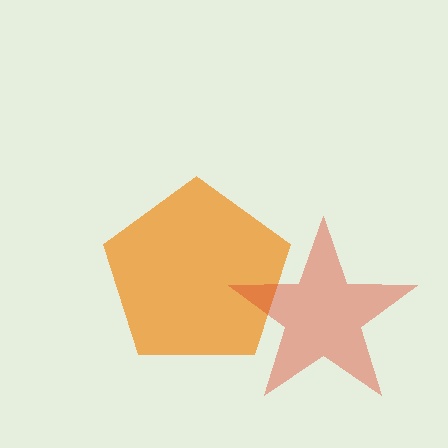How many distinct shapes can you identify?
There are 2 distinct shapes: an orange pentagon, a red star.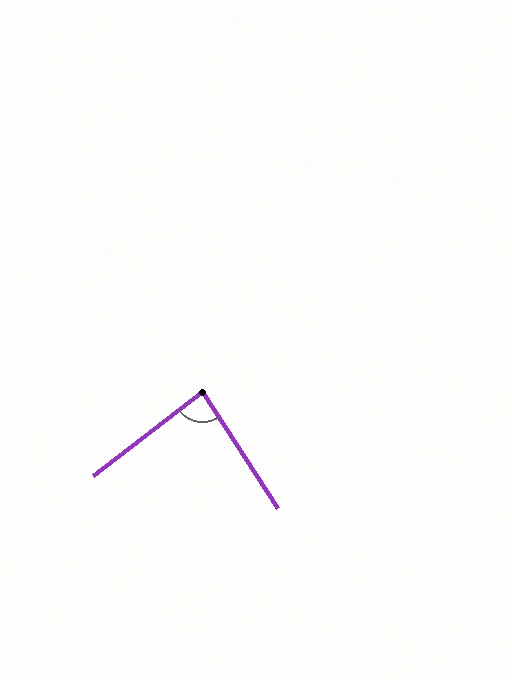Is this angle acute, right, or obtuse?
It is approximately a right angle.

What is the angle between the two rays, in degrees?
Approximately 85 degrees.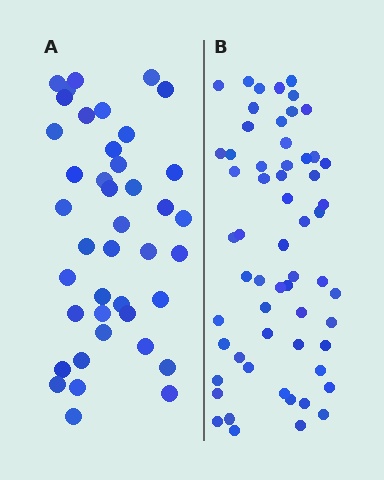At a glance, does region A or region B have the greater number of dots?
Region B (the right region) has more dots.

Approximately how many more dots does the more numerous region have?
Region B has approximately 20 more dots than region A.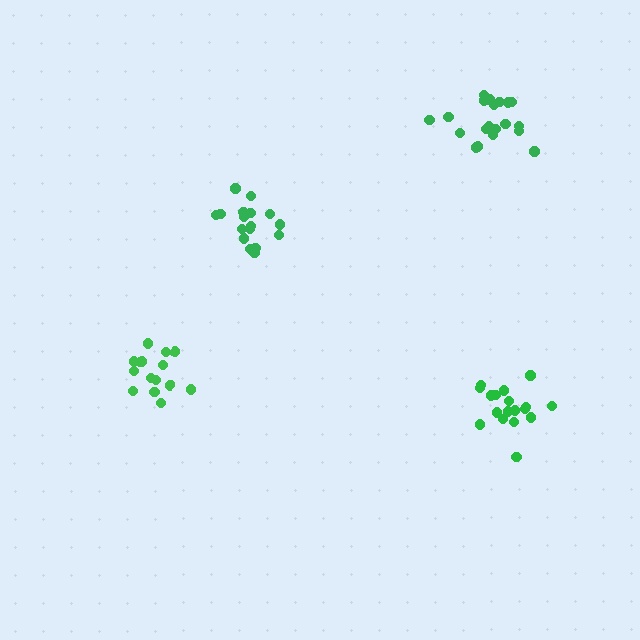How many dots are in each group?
Group 1: 19 dots, Group 2: 20 dots, Group 3: 18 dots, Group 4: 15 dots (72 total).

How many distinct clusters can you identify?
There are 4 distinct clusters.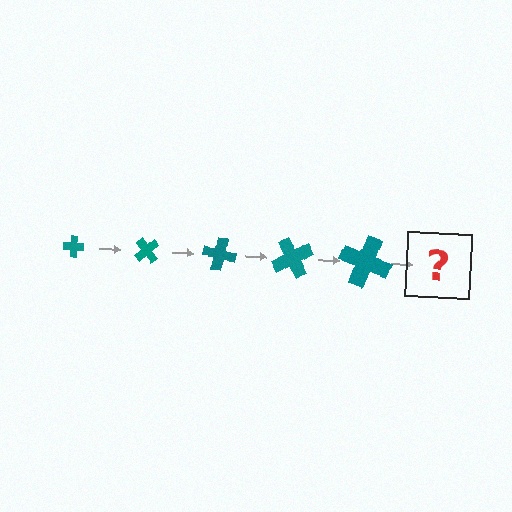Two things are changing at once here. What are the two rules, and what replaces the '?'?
The two rules are that the cross grows larger each step and it rotates 50 degrees each step. The '?' should be a cross, larger than the previous one and rotated 250 degrees from the start.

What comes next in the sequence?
The next element should be a cross, larger than the previous one and rotated 250 degrees from the start.